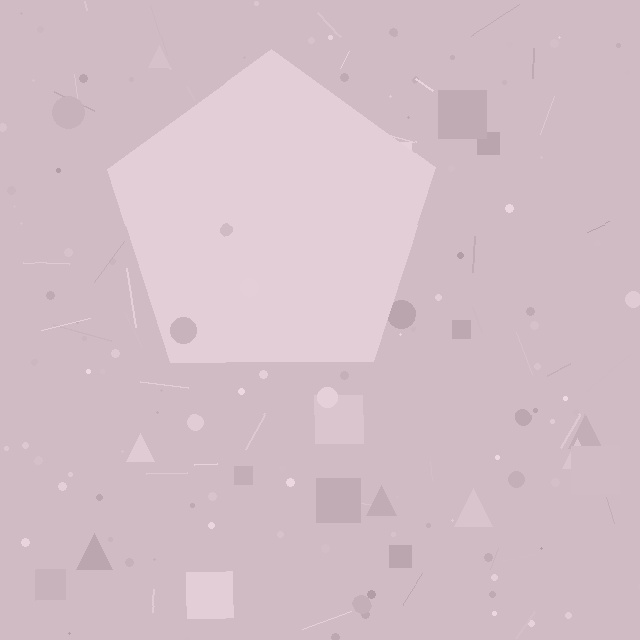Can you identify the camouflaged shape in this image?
The camouflaged shape is a pentagon.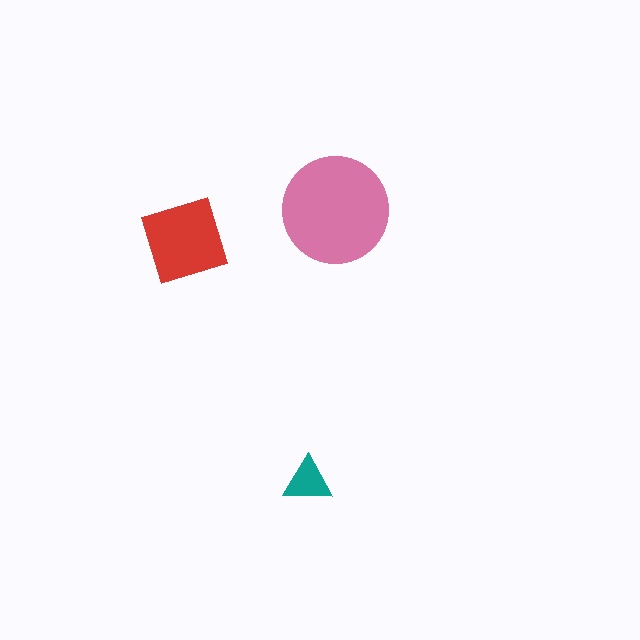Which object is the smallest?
The teal triangle.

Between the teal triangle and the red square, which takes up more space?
The red square.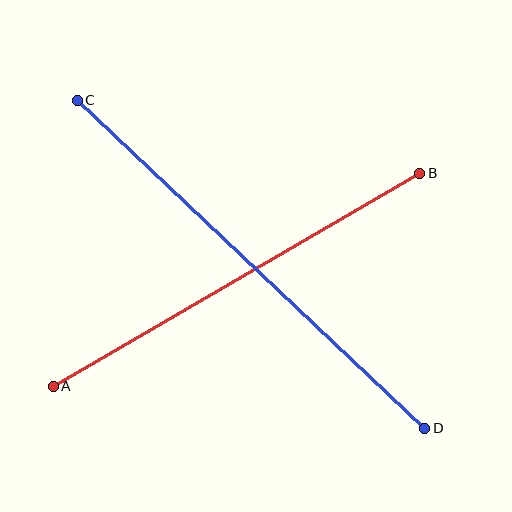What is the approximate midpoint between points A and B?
The midpoint is at approximately (237, 280) pixels.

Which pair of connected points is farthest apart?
Points C and D are farthest apart.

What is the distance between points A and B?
The distance is approximately 424 pixels.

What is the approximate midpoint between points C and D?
The midpoint is at approximately (251, 264) pixels.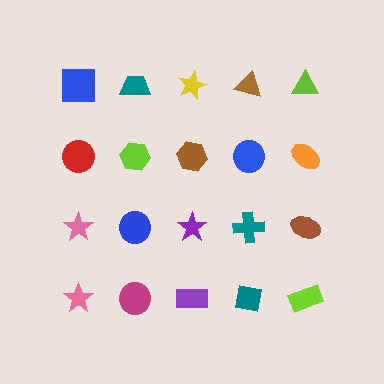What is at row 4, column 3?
A purple rectangle.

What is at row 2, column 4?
A blue circle.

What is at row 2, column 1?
A red circle.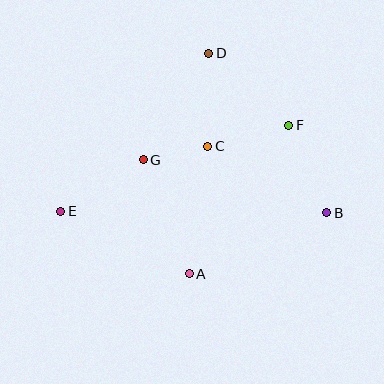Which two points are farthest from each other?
Points B and E are farthest from each other.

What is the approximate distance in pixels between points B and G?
The distance between B and G is approximately 191 pixels.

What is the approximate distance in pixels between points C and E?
The distance between C and E is approximately 161 pixels.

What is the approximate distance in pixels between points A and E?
The distance between A and E is approximately 143 pixels.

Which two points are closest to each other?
Points C and G are closest to each other.